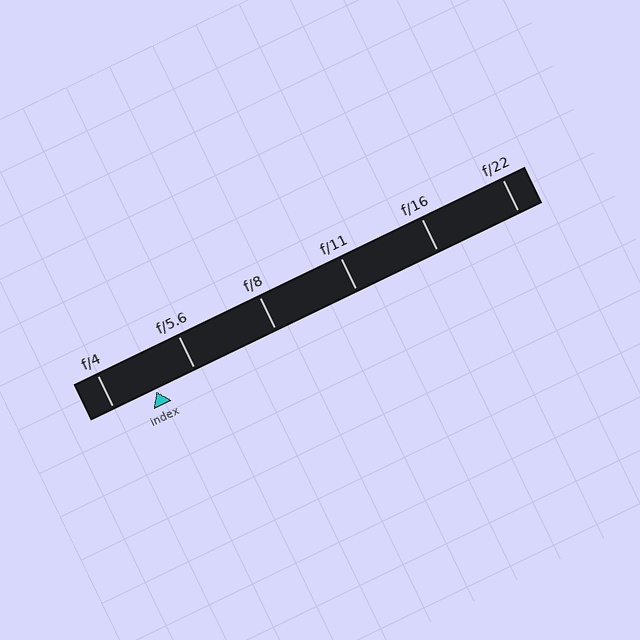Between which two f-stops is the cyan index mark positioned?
The index mark is between f/4 and f/5.6.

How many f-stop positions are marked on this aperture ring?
There are 6 f-stop positions marked.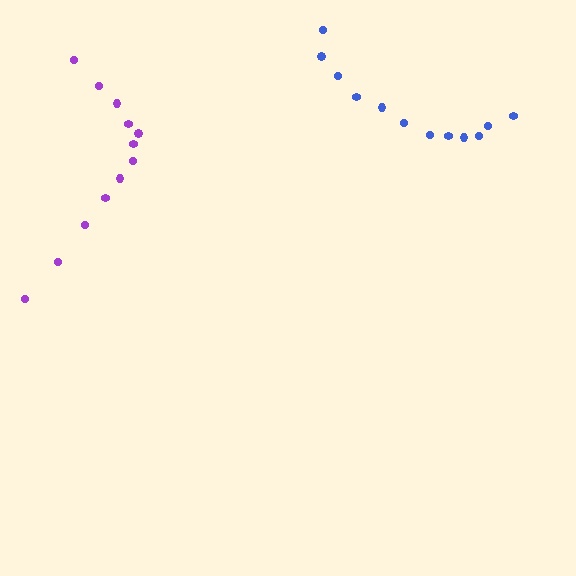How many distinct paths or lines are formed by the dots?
There are 2 distinct paths.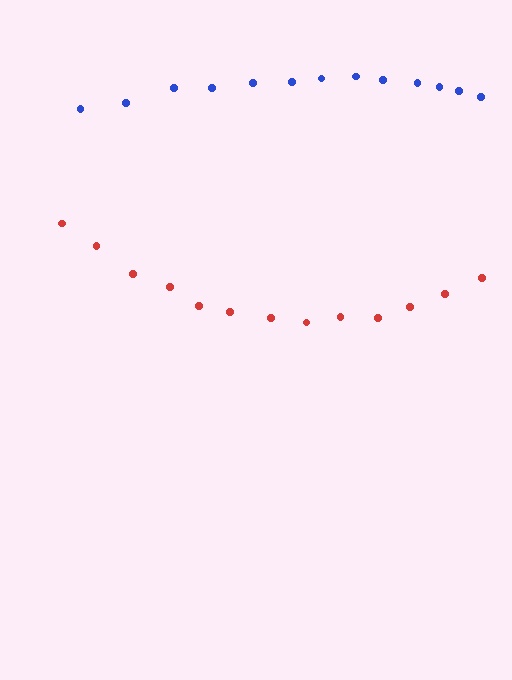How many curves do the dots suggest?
There are 2 distinct paths.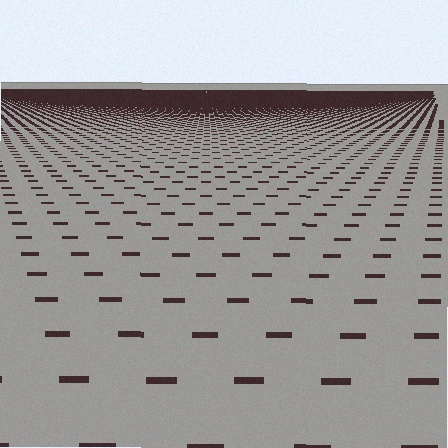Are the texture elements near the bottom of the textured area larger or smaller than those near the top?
Larger. Near the bottom, elements are closer to the viewer and appear at a bigger on-screen size.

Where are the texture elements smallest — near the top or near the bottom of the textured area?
Near the top.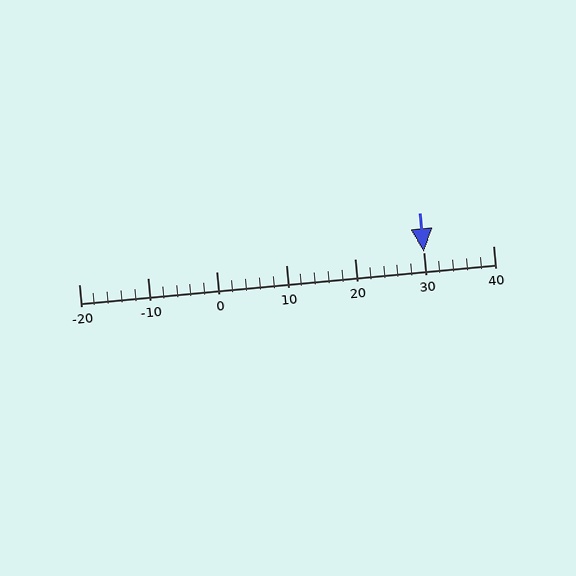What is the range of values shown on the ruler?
The ruler shows values from -20 to 40.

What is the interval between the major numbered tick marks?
The major tick marks are spaced 10 units apart.